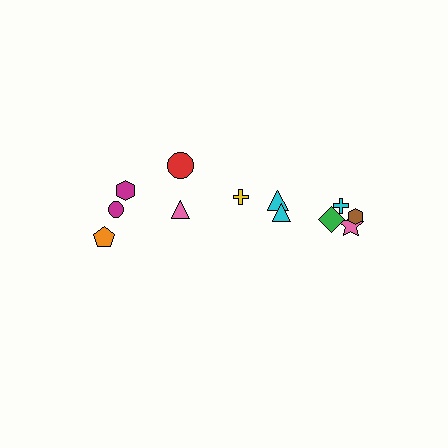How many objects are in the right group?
There are 7 objects.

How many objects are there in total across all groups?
There are 12 objects.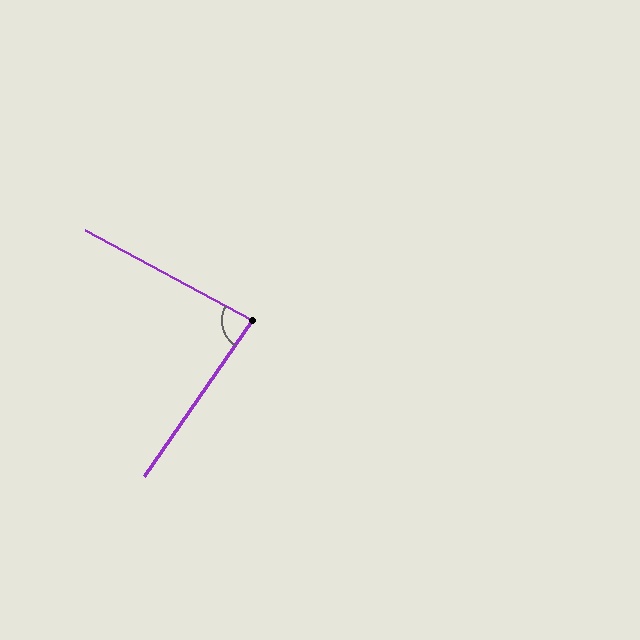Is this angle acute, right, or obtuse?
It is acute.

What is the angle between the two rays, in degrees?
Approximately 84 degrees.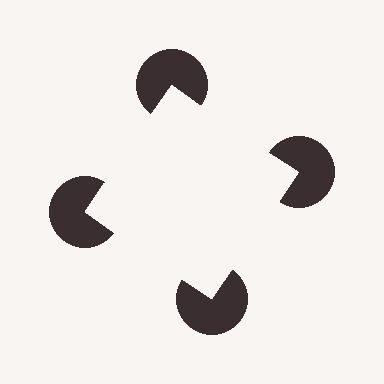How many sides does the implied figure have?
4 sides.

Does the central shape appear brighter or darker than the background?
It typically appears slightly brighter than the background, even though no actual brightness change is drawn.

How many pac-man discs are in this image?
There are 4 — one at each vertex of the illusory square.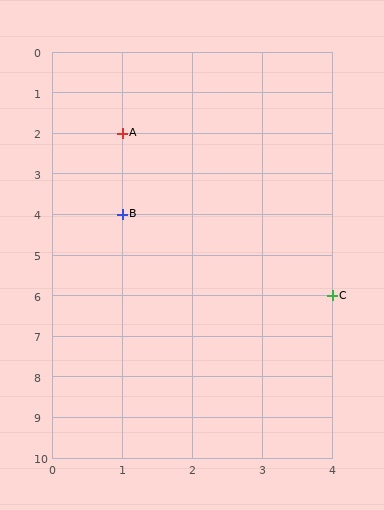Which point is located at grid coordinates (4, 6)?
Point C is at (4, 6).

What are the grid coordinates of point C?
Point C is at grid coordinates (4, 6).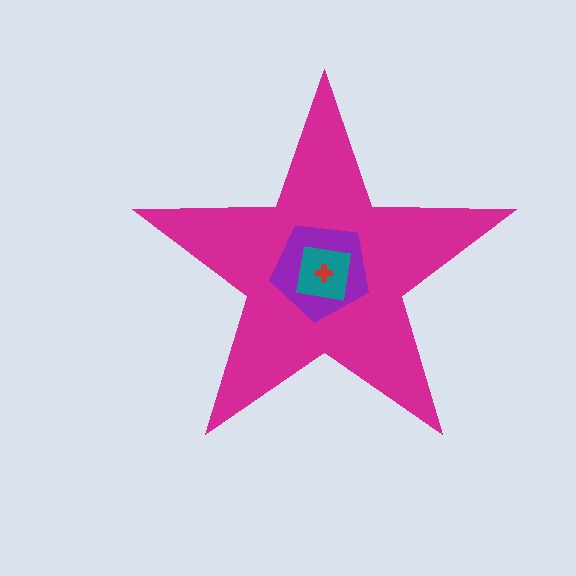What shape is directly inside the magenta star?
The purple pentagon.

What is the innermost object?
The red cross.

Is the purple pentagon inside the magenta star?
Yes.